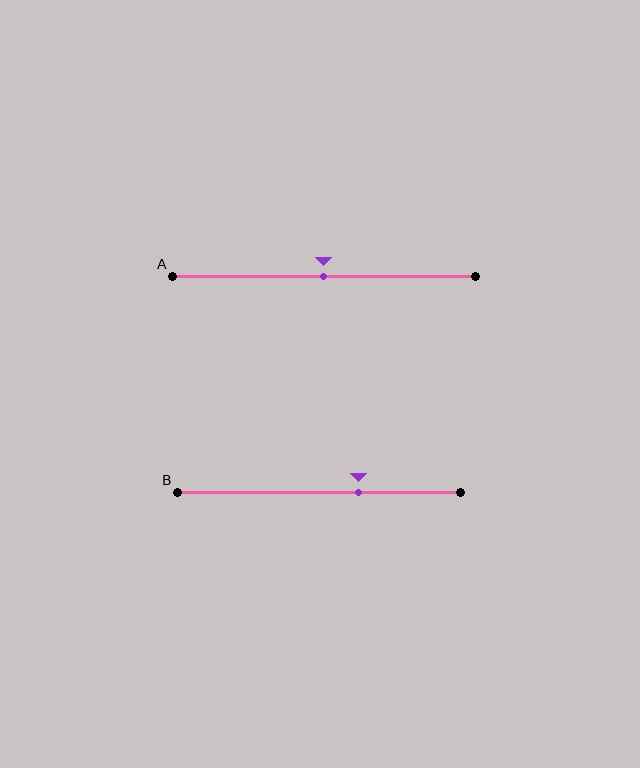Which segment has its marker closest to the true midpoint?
Segment A has its marker closest to the true midpoint.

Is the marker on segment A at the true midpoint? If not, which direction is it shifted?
Yes, the marker on segment A is at the true midpoint.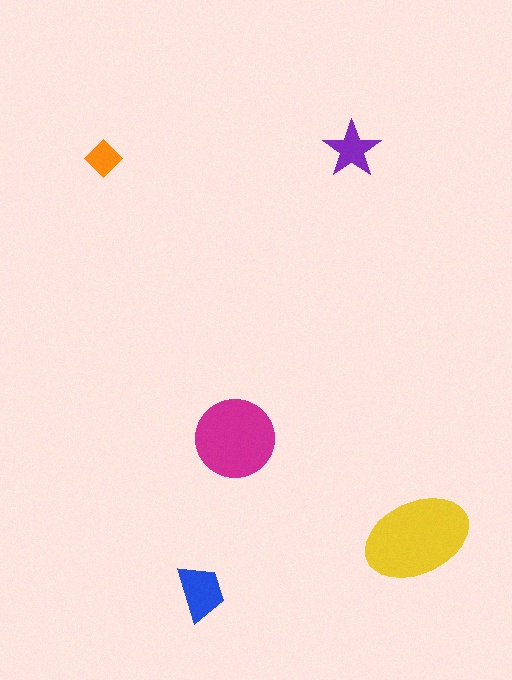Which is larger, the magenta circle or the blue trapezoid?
The magenta circle.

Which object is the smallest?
The orange diamond.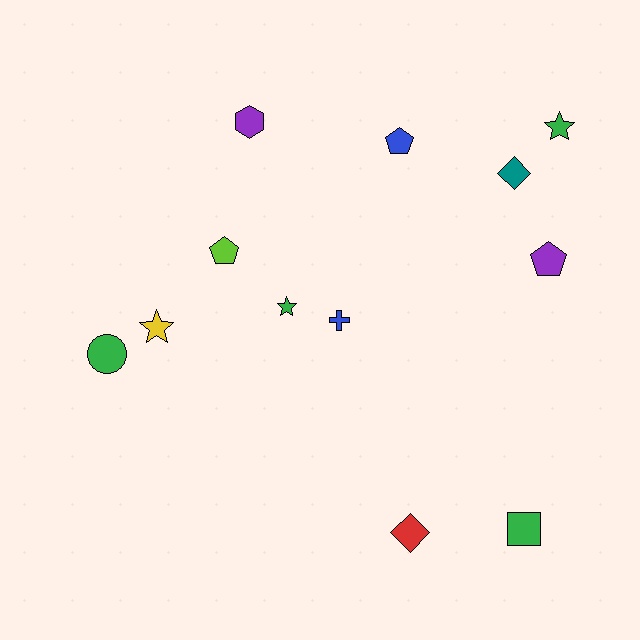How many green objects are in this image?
There are 4 green objects.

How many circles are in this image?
There is 1 circle.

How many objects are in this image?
There are 12 objects.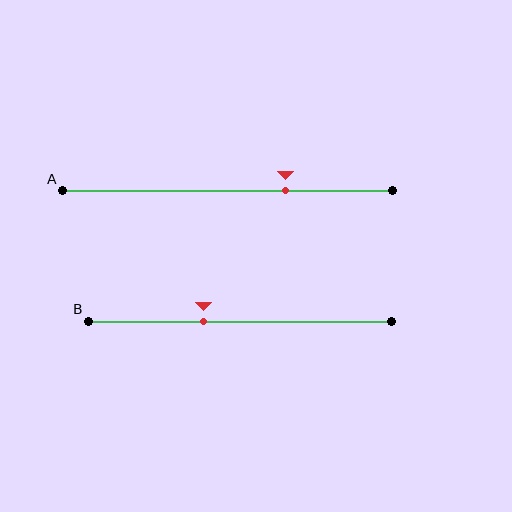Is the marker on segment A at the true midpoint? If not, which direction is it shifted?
No, the marker on segment A is shifted to the right by about 18% of the segment length.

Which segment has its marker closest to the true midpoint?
Segment B has its marker closest to the true midpoint.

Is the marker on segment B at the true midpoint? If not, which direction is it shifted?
No, the marker on segment B is shifted to the left by about 12% of the segment length.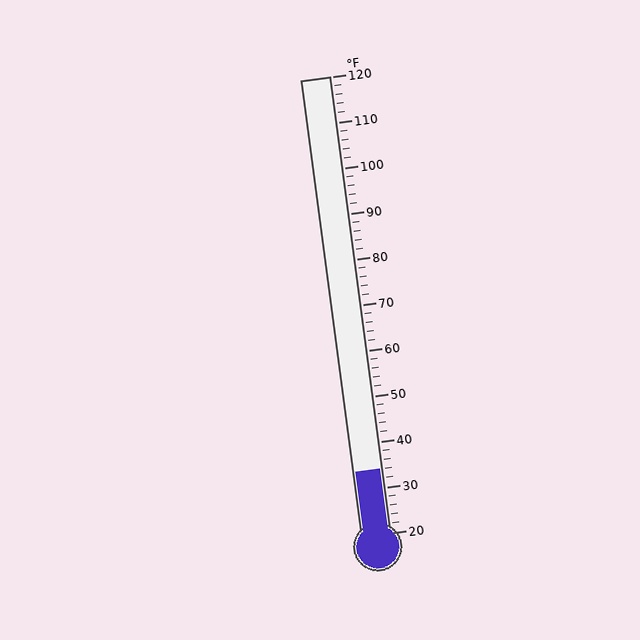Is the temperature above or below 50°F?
The temperature is below 50°F.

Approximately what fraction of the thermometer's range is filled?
The thermometer is filled to approximately 15% of its range.